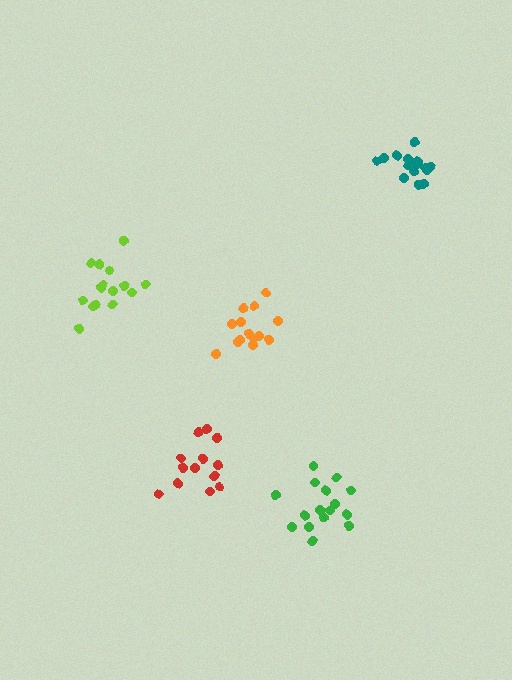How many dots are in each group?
Group 1: 14 dots, Group 2: 16 dots, Group 3: 13 dots, Group 4: 16 dots, Group 5: 15 dots (74 total).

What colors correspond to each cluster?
The clusters are colored: orange, green, red, teal, lime.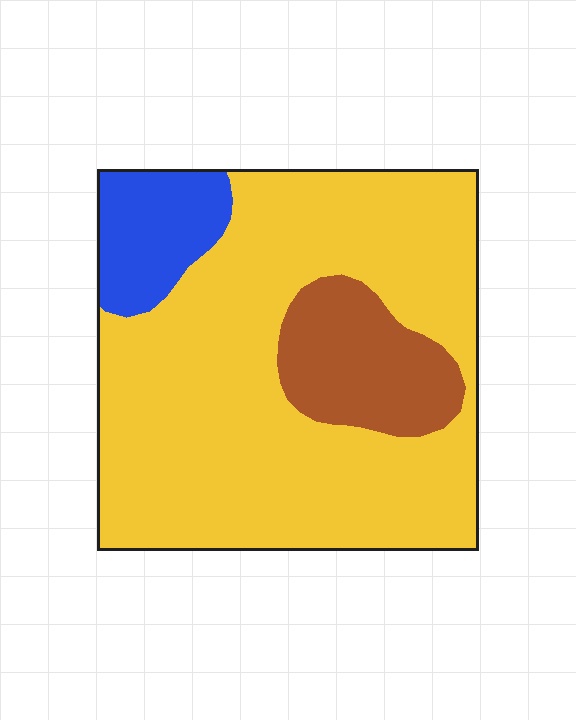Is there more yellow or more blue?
Yellow.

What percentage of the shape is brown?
Brown takes up about one sixth (1/6) of the shape.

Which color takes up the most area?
Yellow, at roughly 75%.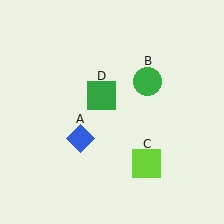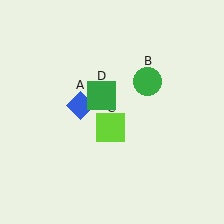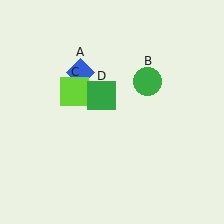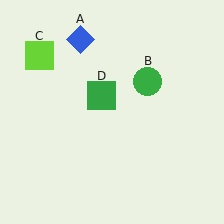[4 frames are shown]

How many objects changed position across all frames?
2 objects changed position: blue diamond (object A), lime square (object C).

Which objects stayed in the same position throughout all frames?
Green circle (object B) and green square (object D) remained stationary.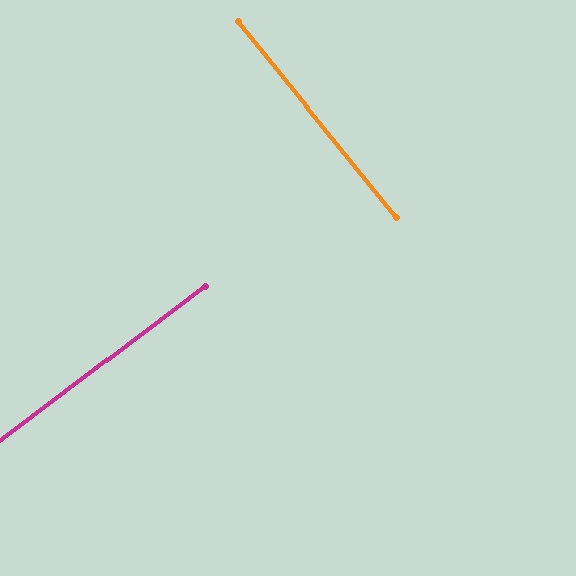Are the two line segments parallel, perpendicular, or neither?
Perpendicular — they meet at approximately 88°.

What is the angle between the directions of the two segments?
Approximately 88 degrees.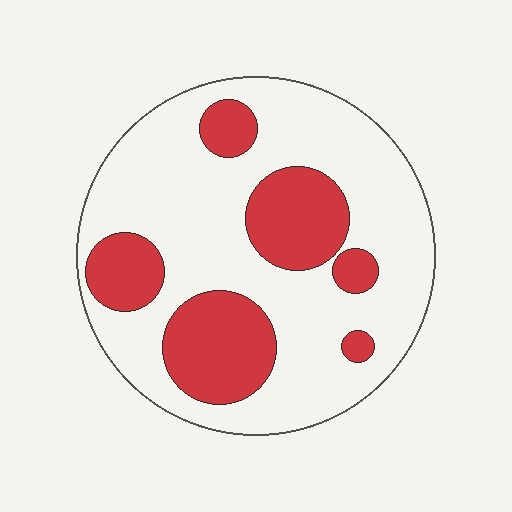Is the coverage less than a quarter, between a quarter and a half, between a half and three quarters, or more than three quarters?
Between a quarter and a half.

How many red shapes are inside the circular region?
6.